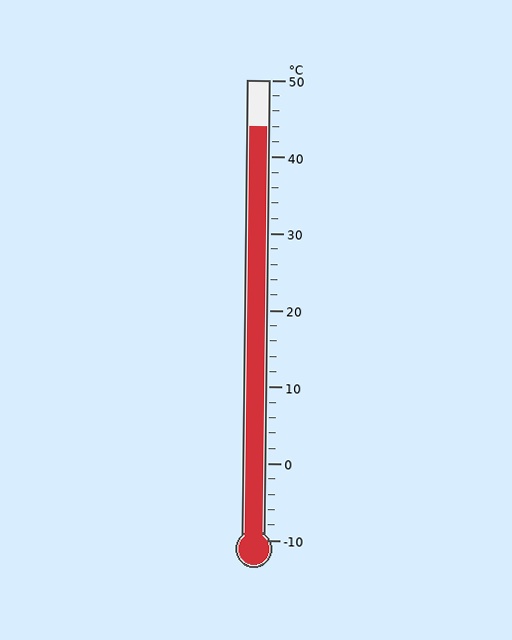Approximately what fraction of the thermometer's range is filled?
The thermometer is filled to approximately 90% of its range.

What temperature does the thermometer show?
The thermometer shows approximately 44°C.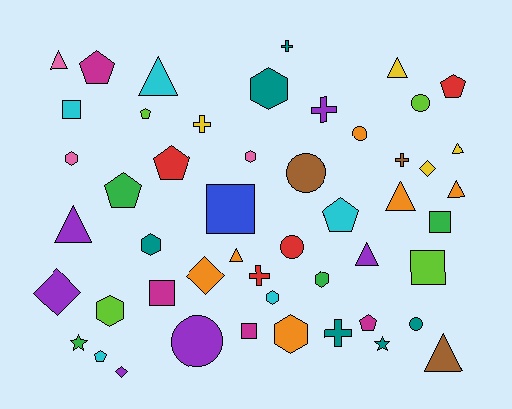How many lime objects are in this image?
There are 4 lime objects.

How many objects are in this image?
There are 50 objects.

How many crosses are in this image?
There are 6 crosses.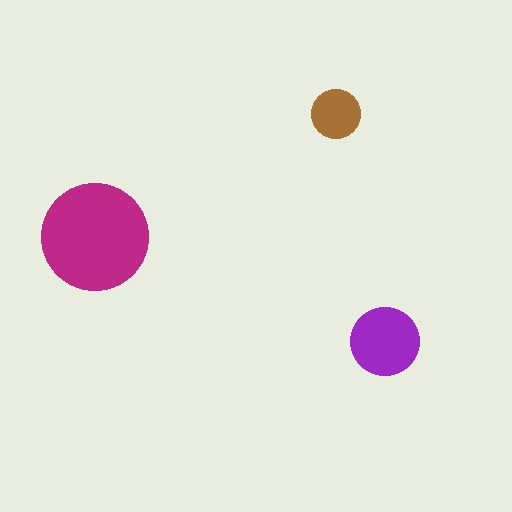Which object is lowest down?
The purple circle is bottommost.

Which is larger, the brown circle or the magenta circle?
The magenta one.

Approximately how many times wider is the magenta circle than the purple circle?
About 1.5 times wider.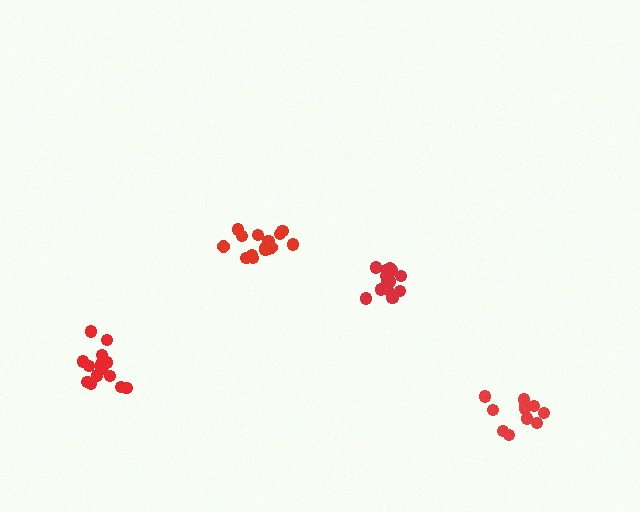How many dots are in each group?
Group 1: 15 dots, Group 2: 15 dots, Group 3: 14 dots, Group 4: 11 dots (55 total).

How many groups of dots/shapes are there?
There are 4 groups.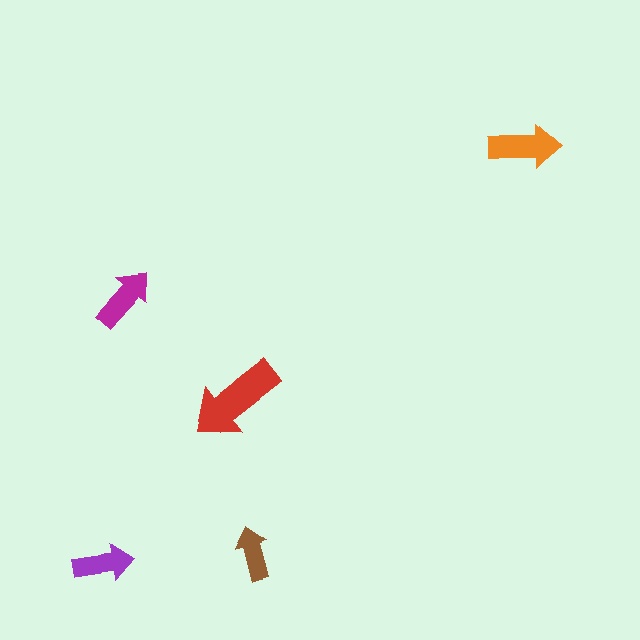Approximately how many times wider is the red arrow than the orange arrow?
About 1.5 times wider.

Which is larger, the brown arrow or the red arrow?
The red one.